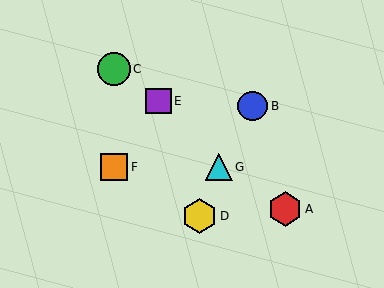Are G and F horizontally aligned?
Yes, both are at y≈167.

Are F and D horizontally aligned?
No, F is at y≈167 and D is at y≈216.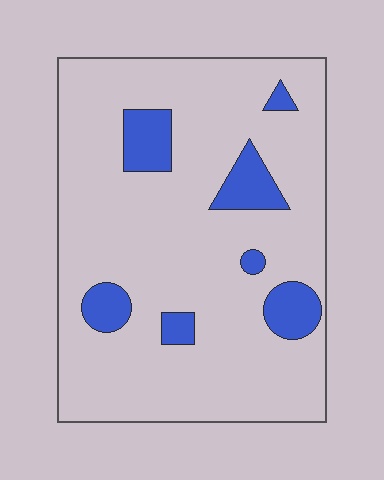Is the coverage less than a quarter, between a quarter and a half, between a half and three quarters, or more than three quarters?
Less than a quarter.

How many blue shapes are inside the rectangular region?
7.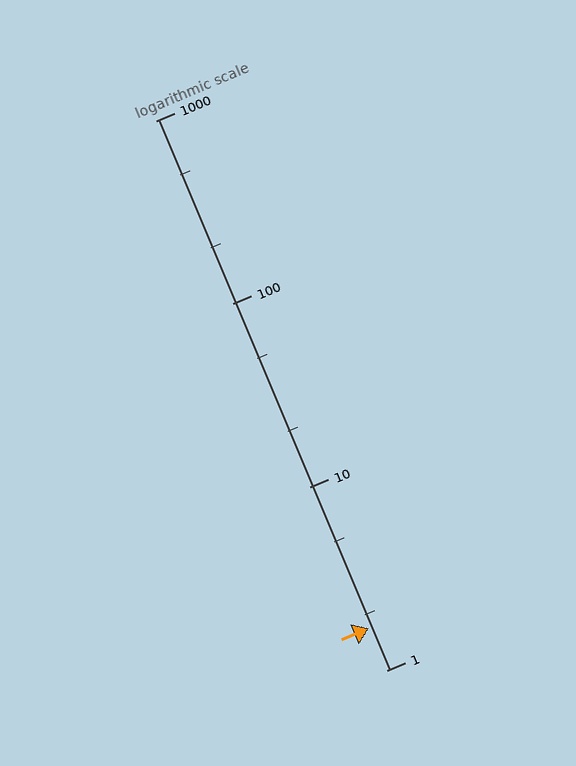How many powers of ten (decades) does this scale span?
The scale spans 3 decades, from 1 to 1000.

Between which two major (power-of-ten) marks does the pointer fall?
The pointer is between 1 and 10.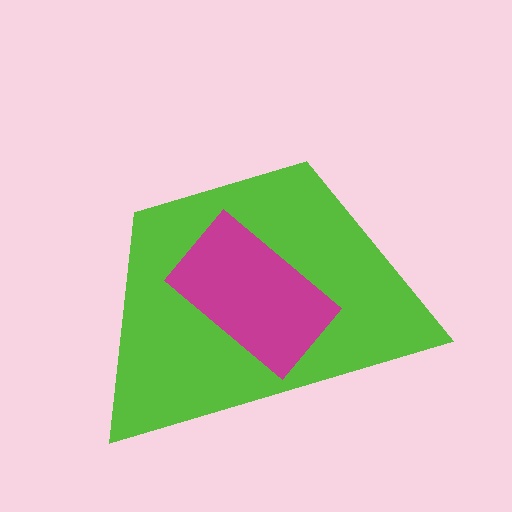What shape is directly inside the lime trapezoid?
The magenta rectangle.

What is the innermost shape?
The magenta rectangle.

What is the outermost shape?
The lime trapezoid.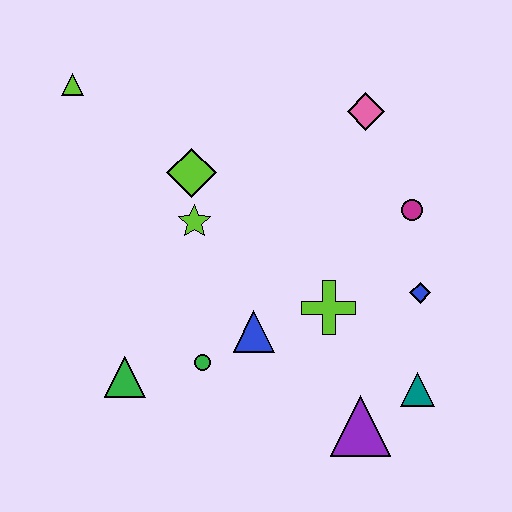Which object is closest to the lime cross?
The blue triangle is closest to the lime cross.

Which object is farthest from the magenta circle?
The lime triangle is farthest from the magenta circle.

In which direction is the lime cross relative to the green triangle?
The lime cross is to the right of the green triangle.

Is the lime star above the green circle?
Yes